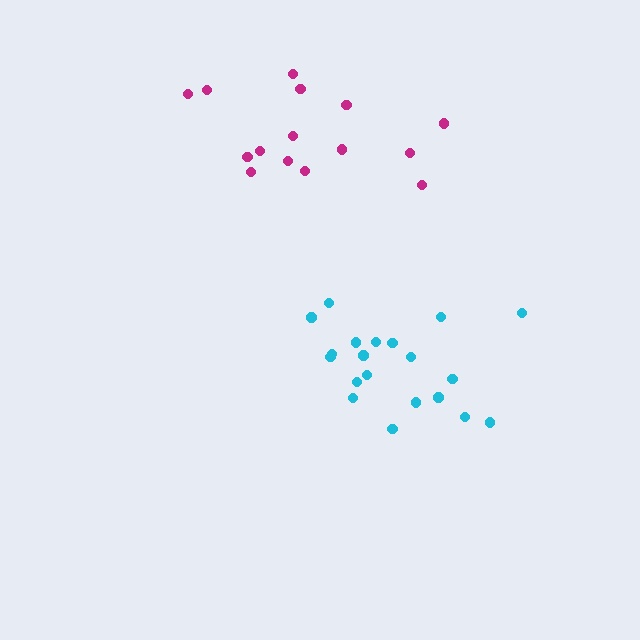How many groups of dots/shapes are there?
There are 2 groups.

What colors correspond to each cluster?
The clusters are colored: cyan, magenta.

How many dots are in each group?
Group 1: 20 dots, Group 2: 15 dots (35 total).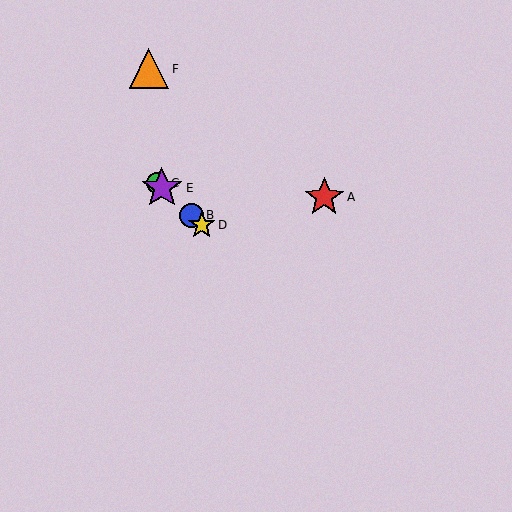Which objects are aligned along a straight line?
Objects B, C, D, E are aligned along a straight line.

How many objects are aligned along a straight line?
4 objects (B, C, D, E) are aligned along a straight line.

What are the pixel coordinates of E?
Object E is at (162, 188).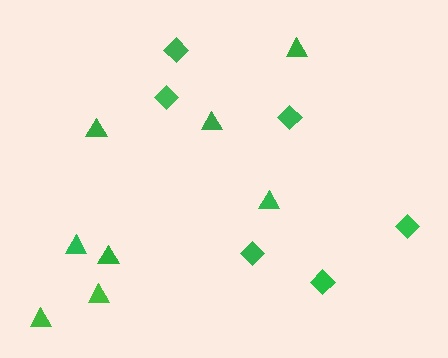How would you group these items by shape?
There are 2 groups: one group of diamonds (6) and one group of triangles (8).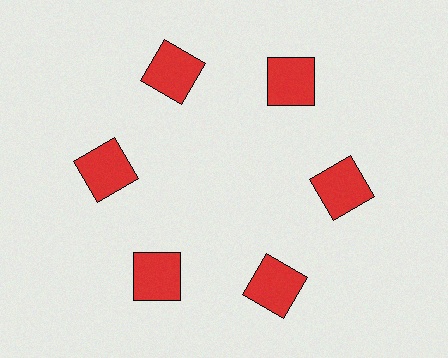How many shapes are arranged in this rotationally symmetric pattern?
There are 6 shapes, arranged in 6 groups of 1.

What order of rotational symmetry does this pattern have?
This pattern has 6-fold rotational symmetry.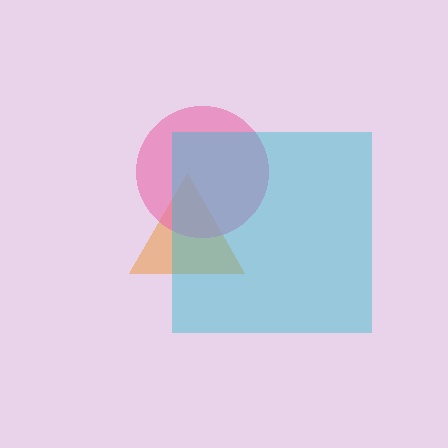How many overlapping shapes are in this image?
There are 3 overlapping shapes in the image.